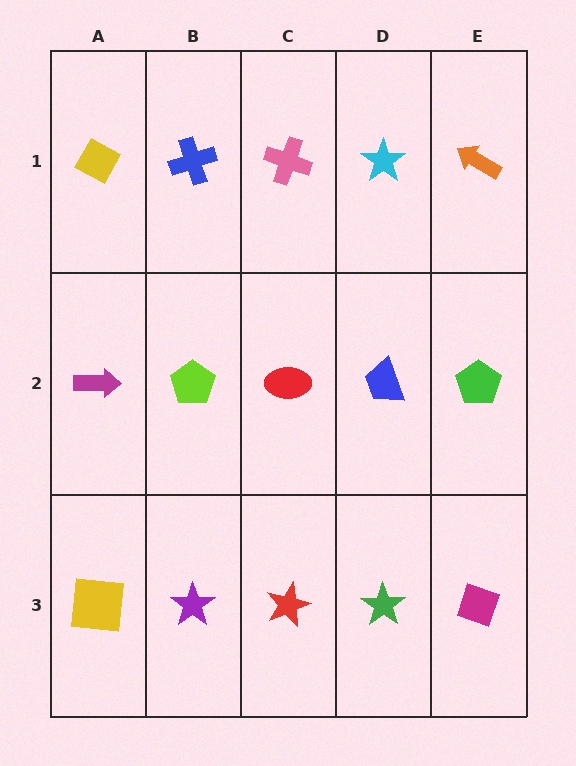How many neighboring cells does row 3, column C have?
3.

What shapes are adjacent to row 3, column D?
A blue trapezoid (row 2, column D), a red star (row 3, column C), a magenta diamond (row 3, column E).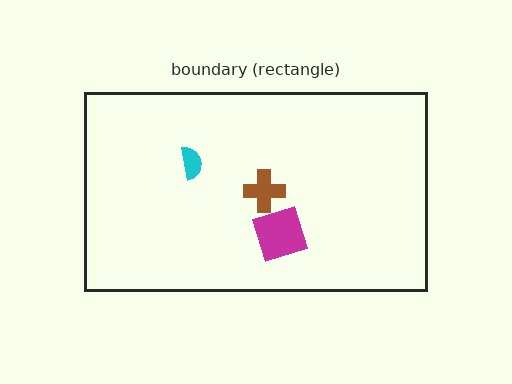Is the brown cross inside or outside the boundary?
Inside.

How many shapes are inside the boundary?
3 inside, 0 outside.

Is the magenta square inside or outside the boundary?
Inside.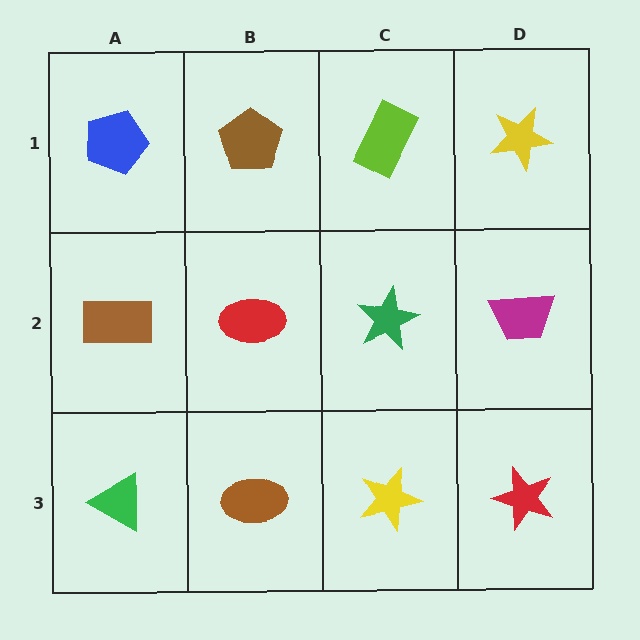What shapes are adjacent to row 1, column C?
A green star (row 2, column C), a brown pentagon (row 1, column B), a yellow star (row 1, column D).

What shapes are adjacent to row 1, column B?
A red ellipse (row 2, column B), a blue pentagon (row 1, column A), a lime rectangle (row 1, column C).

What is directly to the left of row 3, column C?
A brown ellipse.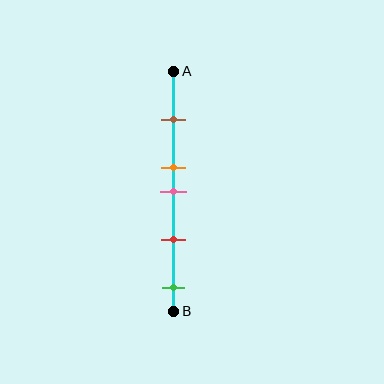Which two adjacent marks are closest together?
The orange and pink marks are the closest adjacent pair.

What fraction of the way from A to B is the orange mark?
The orange mark is approximately 40% (0.4) of the way from A to B.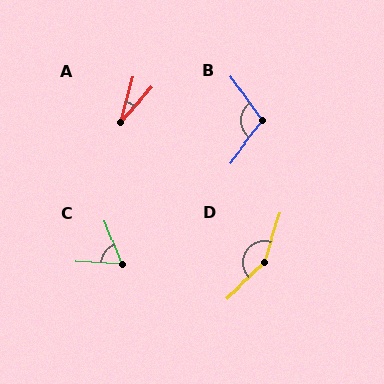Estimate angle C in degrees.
Approximately 66 degrees.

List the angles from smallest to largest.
A (27°), C (66°), B (106°), D (152°).